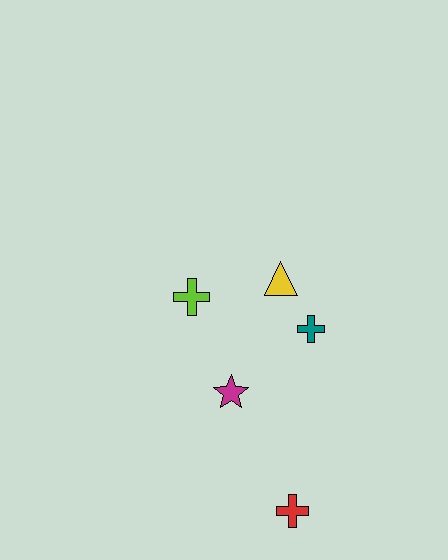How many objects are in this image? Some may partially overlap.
There are 5 objects.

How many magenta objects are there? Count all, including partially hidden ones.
There is 1 magenta object.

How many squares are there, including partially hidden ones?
There are no squares.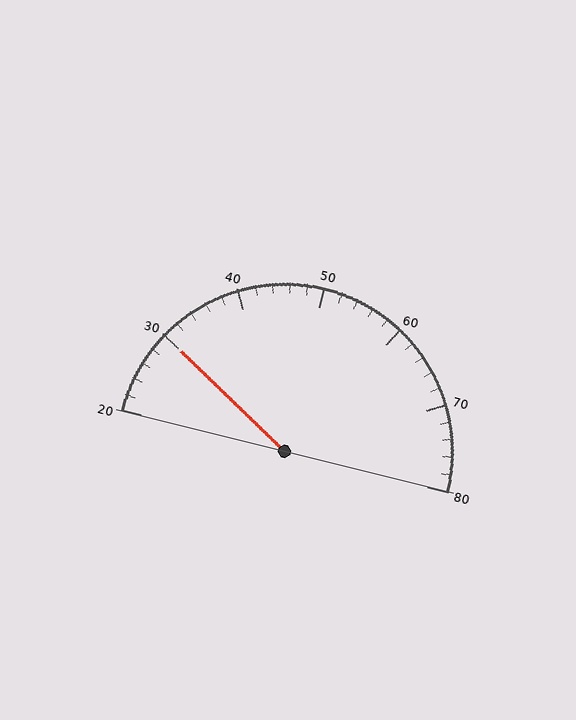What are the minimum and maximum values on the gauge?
The gauge ranges from 20 to 80.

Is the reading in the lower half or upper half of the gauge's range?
The reading is in the lower half of the range (20 to 80).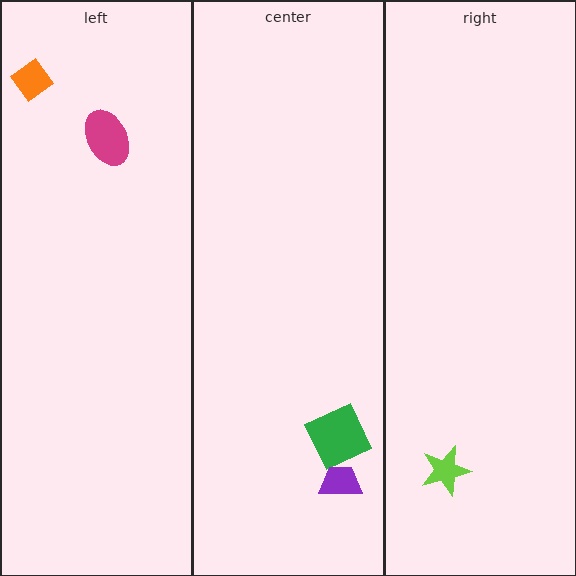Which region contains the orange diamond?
The left region.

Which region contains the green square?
The center region.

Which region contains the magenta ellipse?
The left region.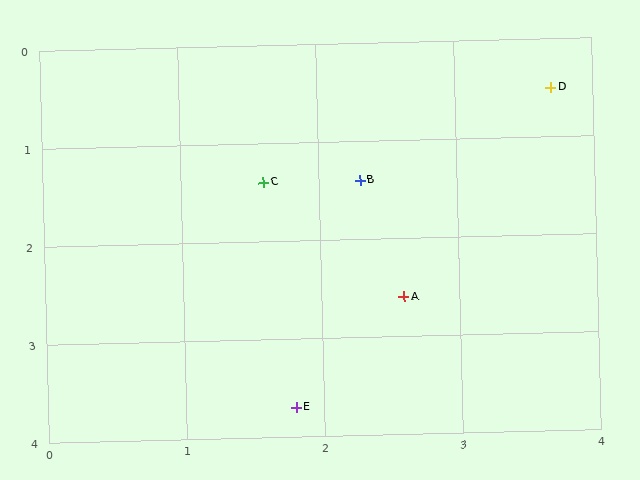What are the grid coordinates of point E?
Point E is at approximately (1.8, 3.7).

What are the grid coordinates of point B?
Point B is at approximately (2.3, 1.4).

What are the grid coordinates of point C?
Point C is at approximately (1.6, 1.4).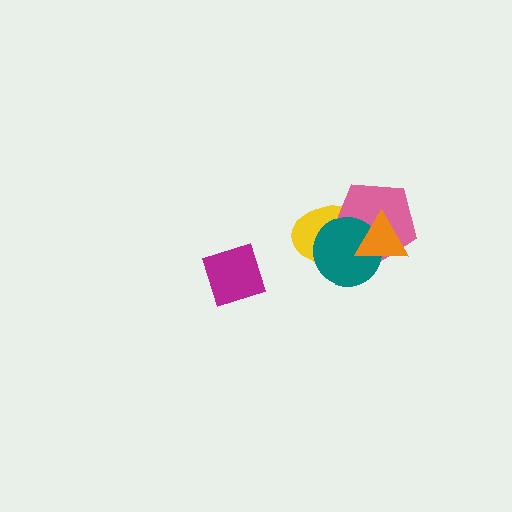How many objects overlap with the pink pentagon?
3 objects overlap with the pink pentagon.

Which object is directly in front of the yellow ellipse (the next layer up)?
The pink pentagon is directly in front of the yellow ellipse.